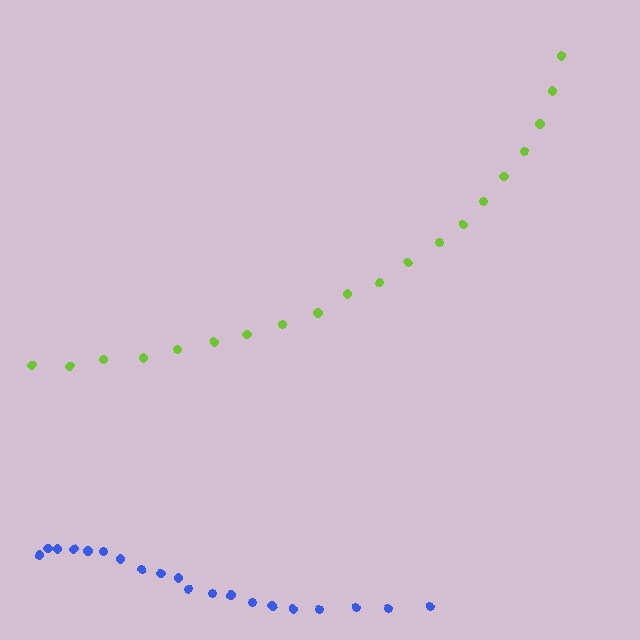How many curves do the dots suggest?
There are 2 distinct paths.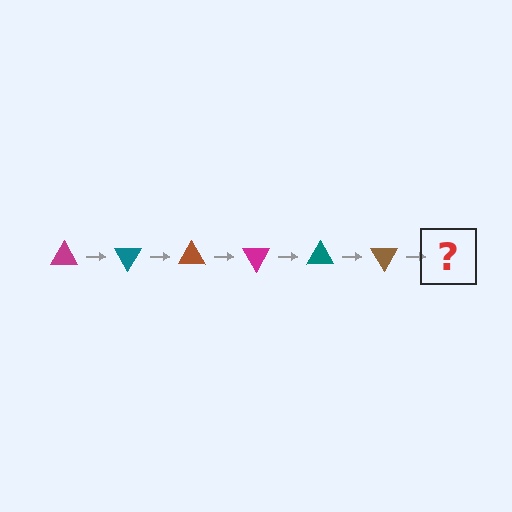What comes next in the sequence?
The next element should be a magenta triangle, rotated 360 degrees from the start.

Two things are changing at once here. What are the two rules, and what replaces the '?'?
The two rules are that it rotates 60 degrees each step and the color cycles through magenta, teal, and brown. The '?' should be a magenta triangle, rotated 360 degrees from the start.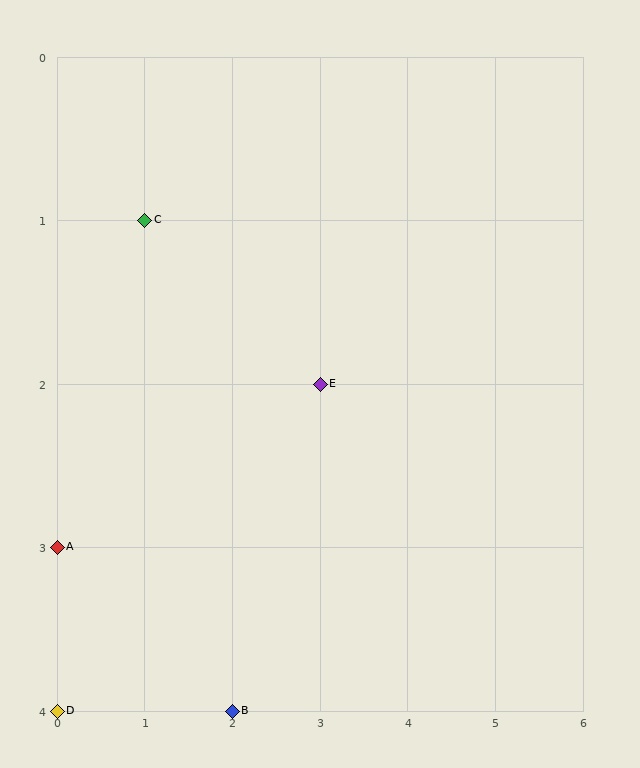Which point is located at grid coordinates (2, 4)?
Point B is at (2, 4).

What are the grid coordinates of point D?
Point D is at grid coordinates (0, 4).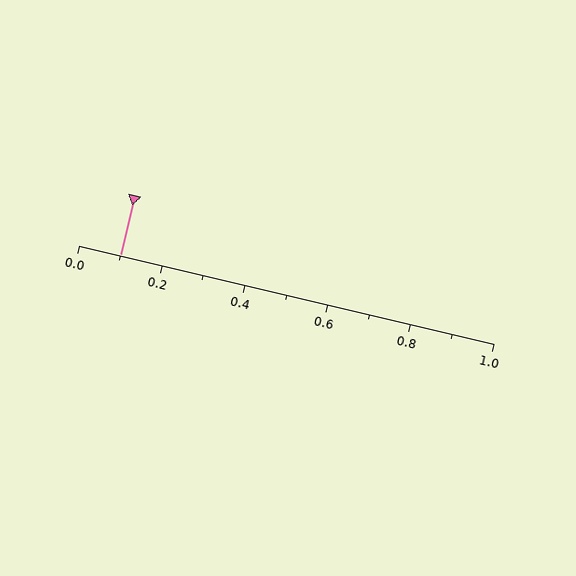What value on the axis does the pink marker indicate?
The marker indicates approximately 0.1.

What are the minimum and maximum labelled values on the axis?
The axis runs from 0.0 to 1.0.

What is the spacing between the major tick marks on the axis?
The major ticks are spaced 0.2 apart.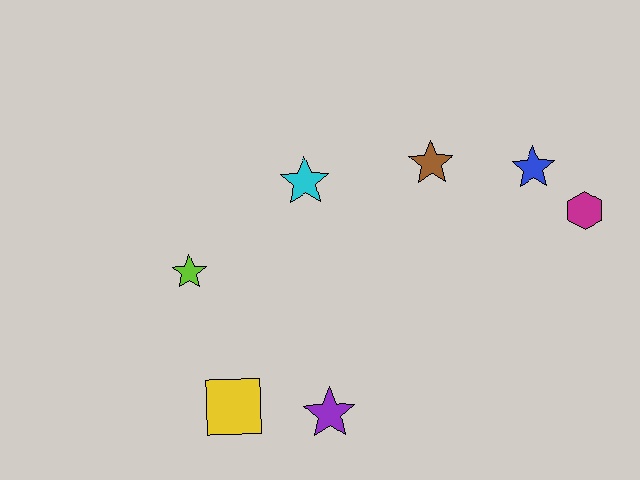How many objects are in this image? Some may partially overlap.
There are 7 objects.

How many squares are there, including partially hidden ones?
There is 1 square.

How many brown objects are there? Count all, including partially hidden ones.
There is 1 brown object.